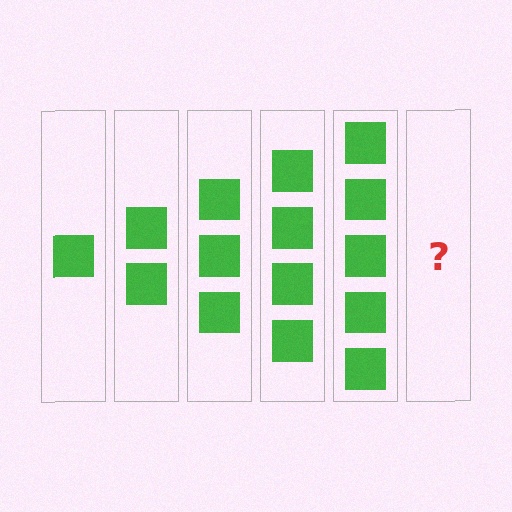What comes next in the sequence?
The next element should be 6 squares.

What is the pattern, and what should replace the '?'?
The pattern is that each step adds one more square. The '?' should be 6 squares.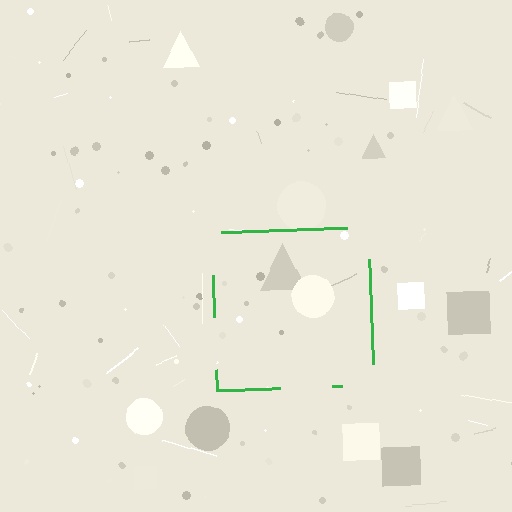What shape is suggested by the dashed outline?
The dashed outline suggests a square.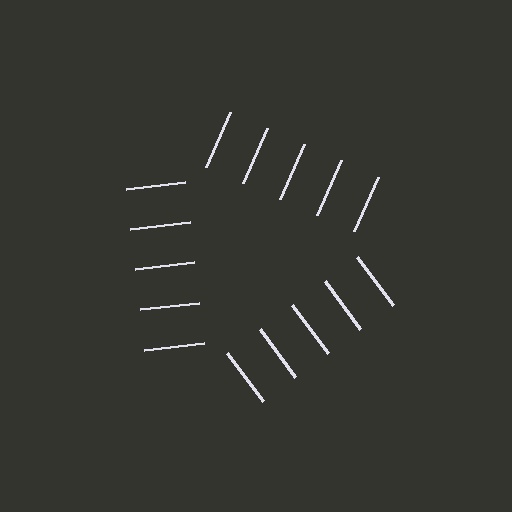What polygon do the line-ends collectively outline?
An illusory triangle — the line segments terminate on its edges but no continuous stroke is drawn.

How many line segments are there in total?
15 — 5 along each of the 3 edges.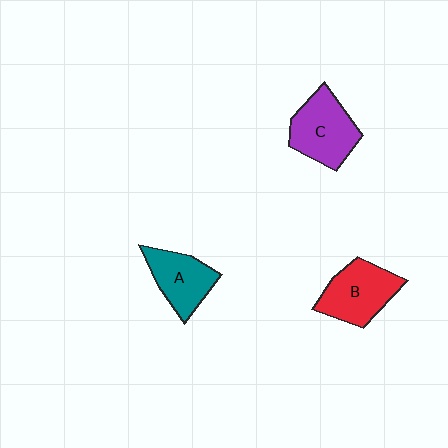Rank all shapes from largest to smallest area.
From largest to smallest: C (purple), B (red), A (teal).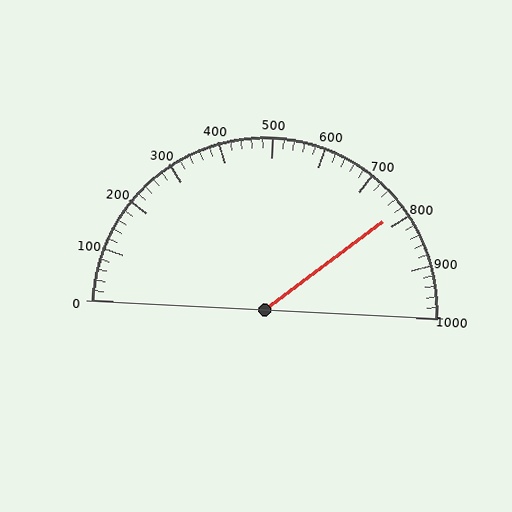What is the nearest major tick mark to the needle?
The nearest major tick mark is 800.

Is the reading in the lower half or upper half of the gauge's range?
The reading is in the upper half of the range (0 to 1000).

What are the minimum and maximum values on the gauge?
The gauge ranges from 0 to 1000.